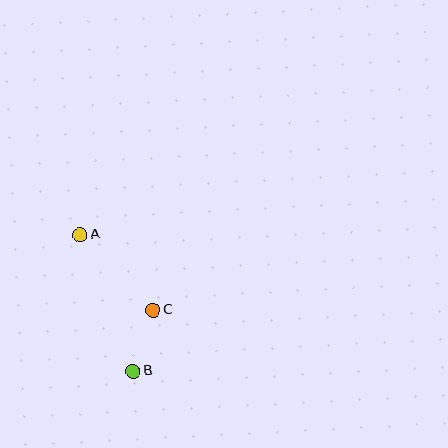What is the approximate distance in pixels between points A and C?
The distance between A and C is approximately 104 pixels.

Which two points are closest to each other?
Points B and C are closest to each other.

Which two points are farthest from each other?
Points A and B are farthest from each other.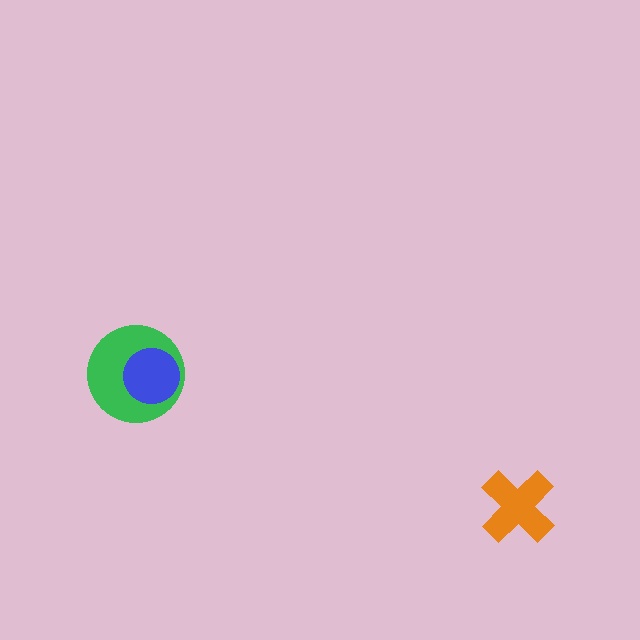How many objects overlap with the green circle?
1 object overlaps with the green circle.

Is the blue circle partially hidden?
No, no other shape covers it.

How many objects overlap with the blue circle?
1 object overlaps with the blue circle.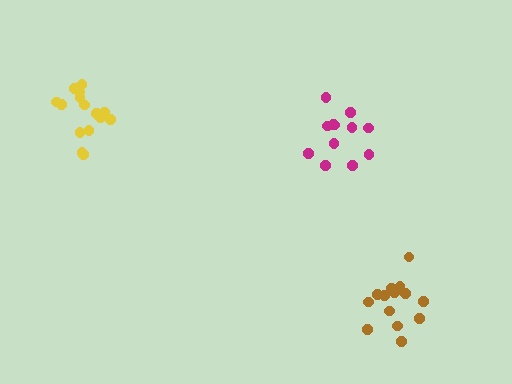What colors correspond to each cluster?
The clusters are colored: magenta, brown, yellow.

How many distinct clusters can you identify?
There are 3 distinct clusters.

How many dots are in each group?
Group 1: 12 dots, Group 2: 14 dots, Group 3: 15 dots (41 total).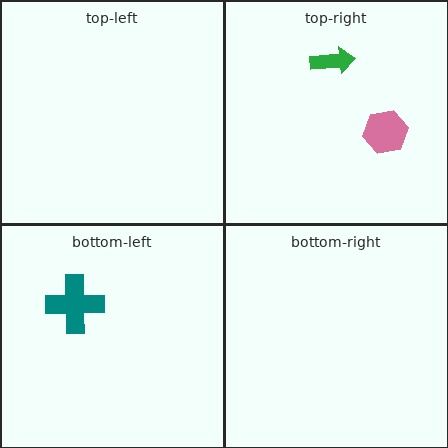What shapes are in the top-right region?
The green arrow, the pink hexagon.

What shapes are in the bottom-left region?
The teal cross.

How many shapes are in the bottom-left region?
1.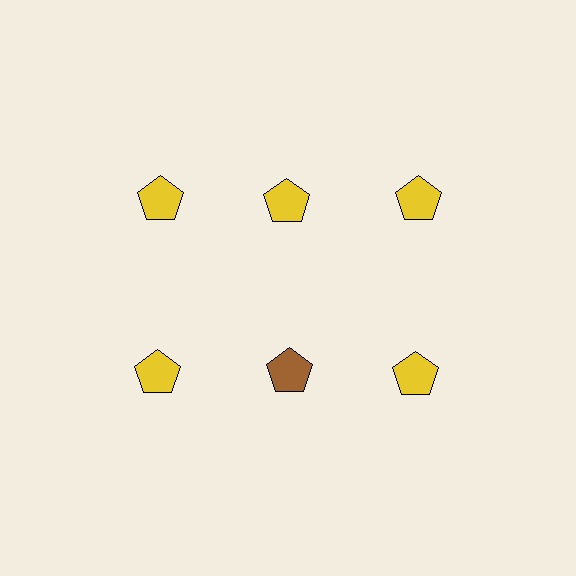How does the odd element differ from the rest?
It has a different color: brown instead of yellow.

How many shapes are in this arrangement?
There are 6 shapes arranged in a grid pattern.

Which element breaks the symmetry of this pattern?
The brown pentagon in the second row, second from left column breaks the symmetry. All other shapes are yellow pentagons.